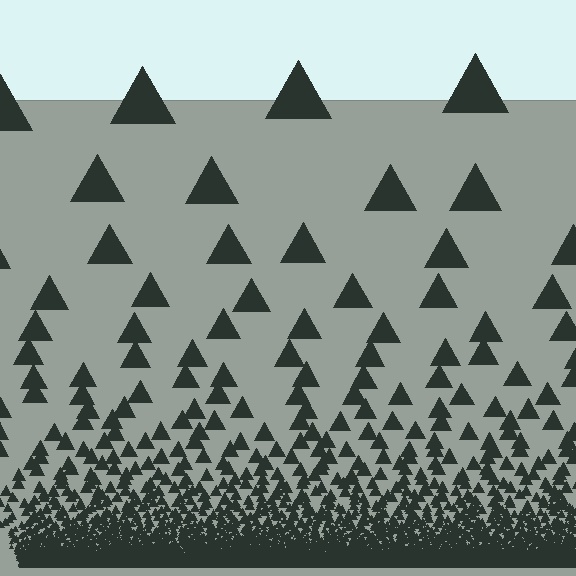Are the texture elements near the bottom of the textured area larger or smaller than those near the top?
Smaller. The gradient is inverted — elements near the bottom are smaller and denser.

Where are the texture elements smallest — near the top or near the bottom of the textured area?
Near the bottom.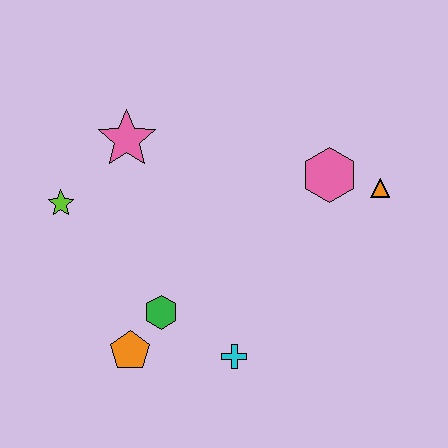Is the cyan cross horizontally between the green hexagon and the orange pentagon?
No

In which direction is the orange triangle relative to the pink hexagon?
The orange triangle is to the right of the pink hexagon.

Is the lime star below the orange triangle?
Yes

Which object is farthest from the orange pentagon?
The orange triangle is farthest from the orange pentagon.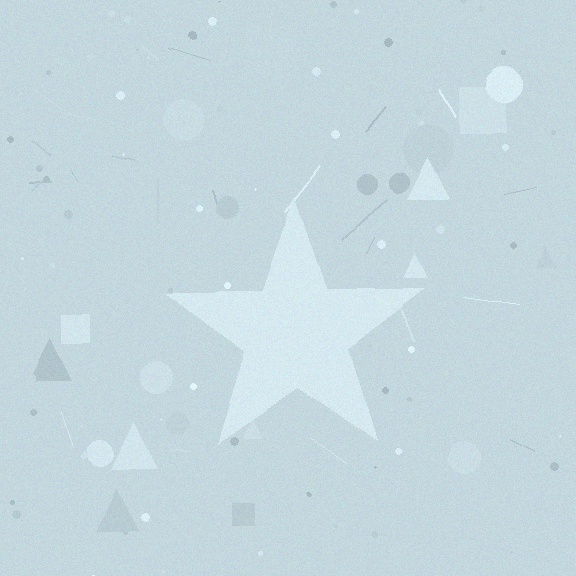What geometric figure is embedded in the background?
A star is embedded in the background.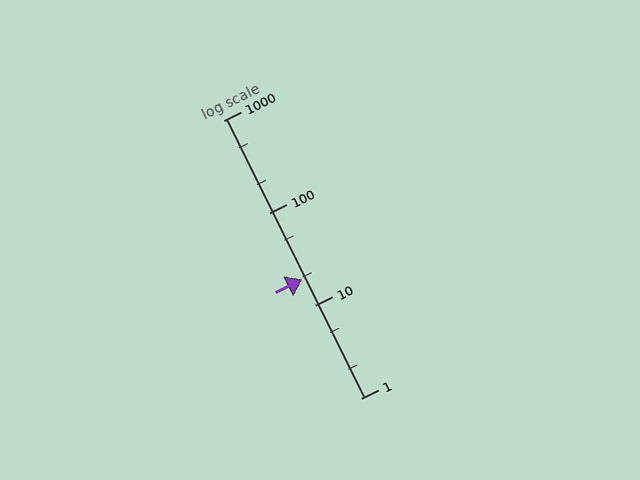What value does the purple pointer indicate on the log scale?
The pointer indicates approximately 19.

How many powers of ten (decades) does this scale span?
The scale spans 3 decades, from 1 to 1000.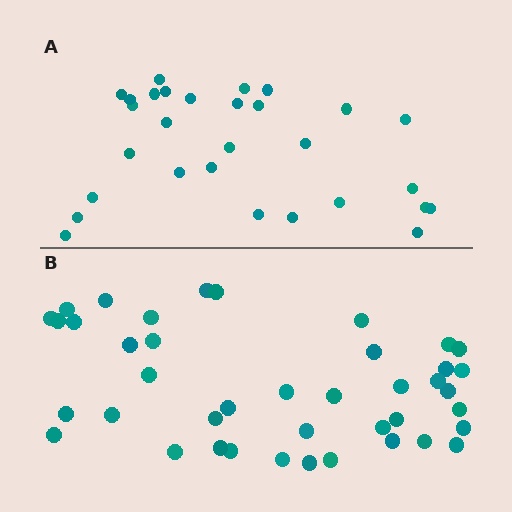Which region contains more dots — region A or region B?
Region B (the bottom region) has more dots.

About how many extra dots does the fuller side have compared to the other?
Region B has roughly 12 or so more dots than region A.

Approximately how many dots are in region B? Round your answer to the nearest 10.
About 40 dots. (The exact count is 41, which rounds to 40.)